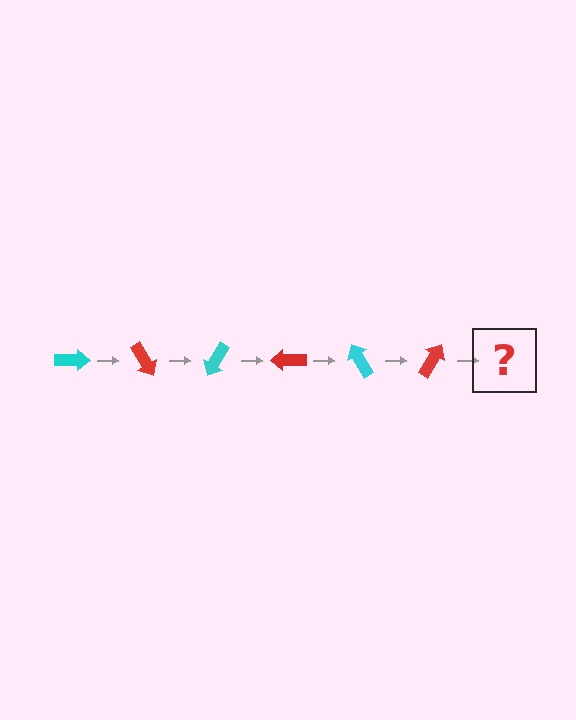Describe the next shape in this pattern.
It should be a cyan arrow, rotated 360 degrees from the start.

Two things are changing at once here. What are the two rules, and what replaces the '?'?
The two rules are that it rotates 60 degrees each step and the color cycles through cyan and red. The '?' should be a cyan arrow, rotated 360 degrees from the start.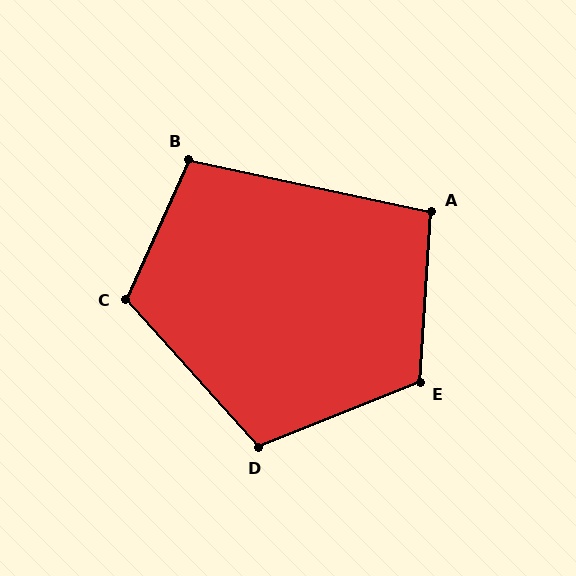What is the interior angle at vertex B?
Approximately 102 degrees (obtuse).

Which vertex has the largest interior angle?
E, at approximately 116 degrees.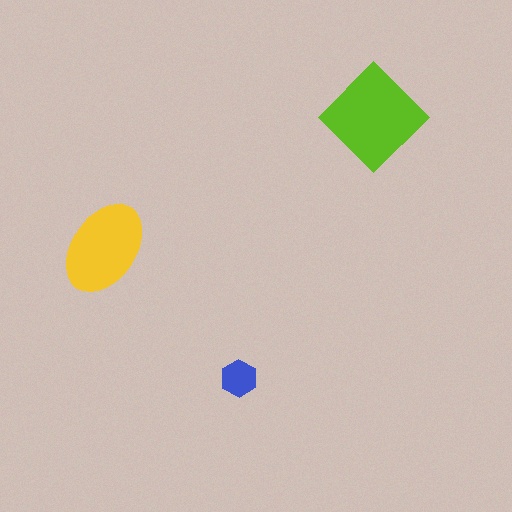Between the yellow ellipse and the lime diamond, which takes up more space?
The lime diamond.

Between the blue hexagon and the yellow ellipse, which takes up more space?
The yellow ellipse.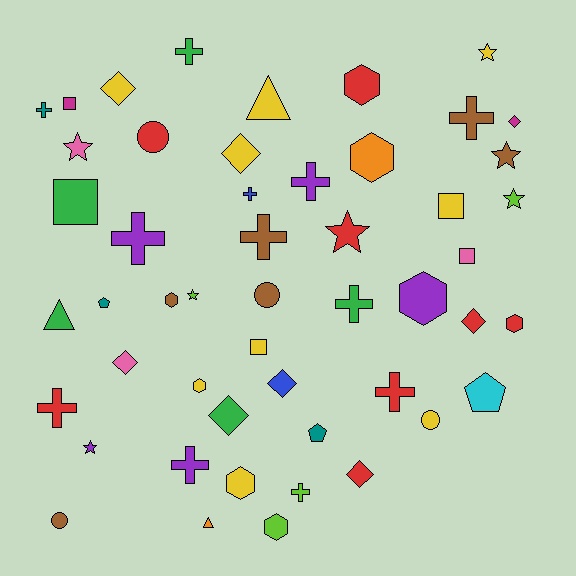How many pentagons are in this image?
There are 3 pentagons.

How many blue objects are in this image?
There are 2 blue objects.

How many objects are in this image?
There are 50 objects.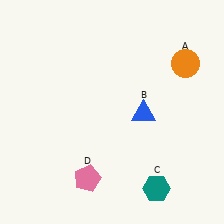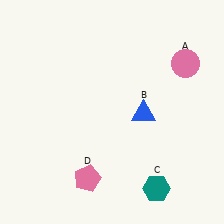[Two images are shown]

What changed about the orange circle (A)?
In Image 1, A is orange. In Image 2, it changed to pink.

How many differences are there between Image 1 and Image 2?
There is 1 difference between the two images.